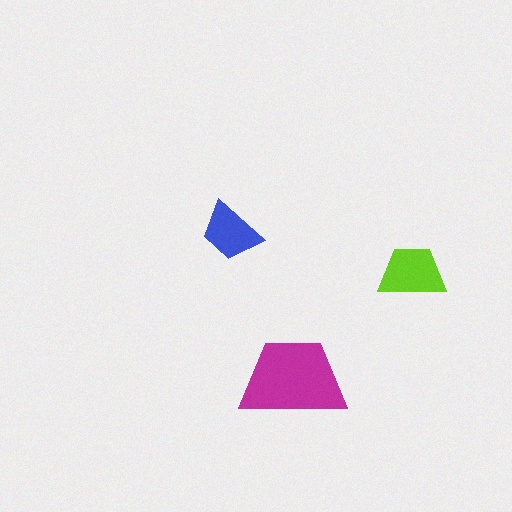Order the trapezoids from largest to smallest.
the magenta one, the lime one, the blue one.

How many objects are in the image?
There are 3 objects in the image.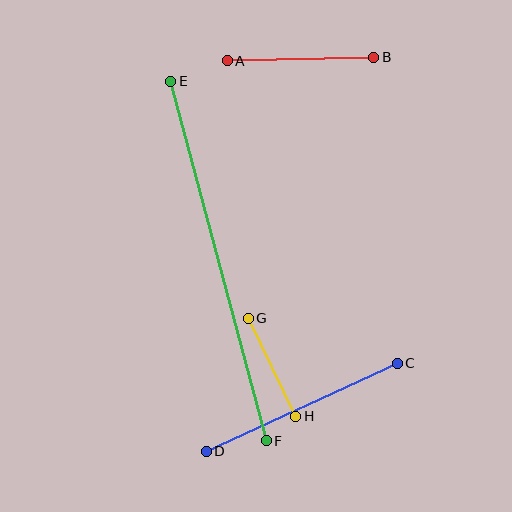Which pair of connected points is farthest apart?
Points E and F are farthest apart.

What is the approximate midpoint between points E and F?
The midpoint is at approximately (218, 261) pixels.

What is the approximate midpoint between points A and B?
The midpoint is at approximately (301, 59) pixels.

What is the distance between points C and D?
The distance is approximately 210 pixels.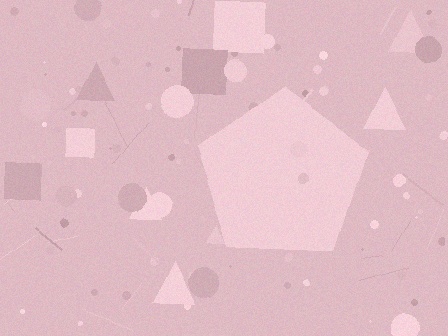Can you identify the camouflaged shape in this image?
The camouflaged shape is a pentagon.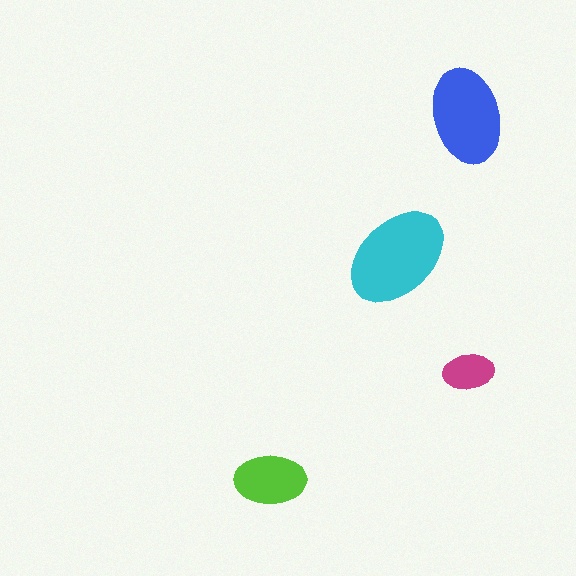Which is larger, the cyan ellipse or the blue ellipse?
The cyan one.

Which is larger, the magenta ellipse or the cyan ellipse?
The cyan one.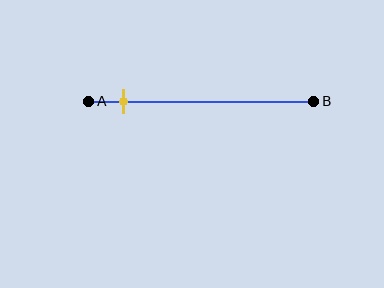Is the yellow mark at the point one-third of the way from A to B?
No, the mark is at about 15% from A, not at the 33% one-third point.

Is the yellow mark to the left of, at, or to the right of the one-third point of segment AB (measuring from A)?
The yellow mark is to the left of the one-third point of segment AB.